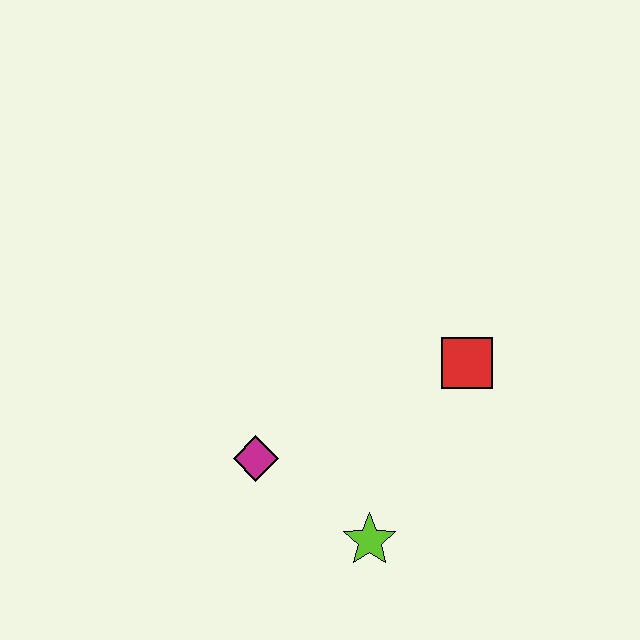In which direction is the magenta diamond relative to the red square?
The magenta diamond is to the left of the red square.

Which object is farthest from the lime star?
The red square is farthest from the lime star.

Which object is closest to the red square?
The lime star is closest to the red square.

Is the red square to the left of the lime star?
No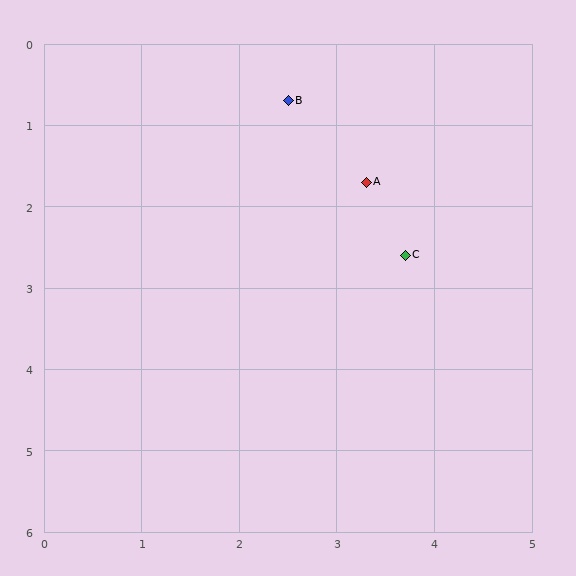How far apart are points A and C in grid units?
Points A and C are about 1.0 grid units apart.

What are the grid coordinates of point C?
Point C is at approximately (3.7, 2.6).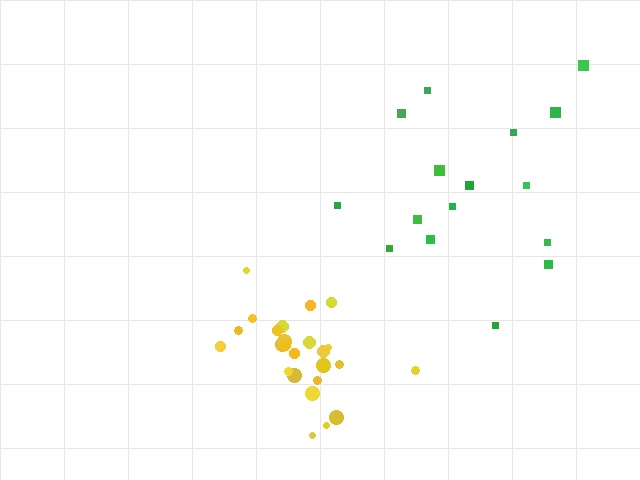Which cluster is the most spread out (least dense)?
Green.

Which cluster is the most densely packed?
Yellow.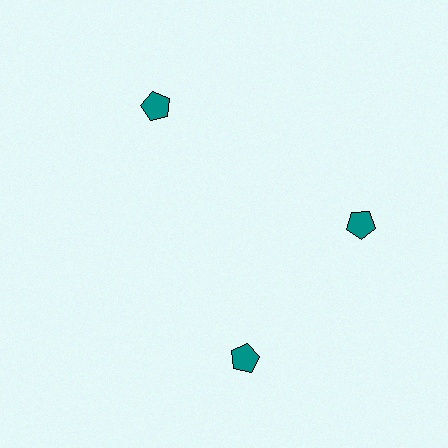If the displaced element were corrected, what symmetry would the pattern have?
It would have 3-fold rotational symmetry — the pattern would map onto itself every 120 degrees.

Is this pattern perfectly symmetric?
No. The 3 teal pentagons are arranged in a ring, but one element near the 7 o'clock position is rotated out of alignment along the ring, breaking the 3-fold rotational symmetry.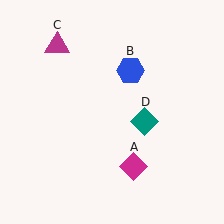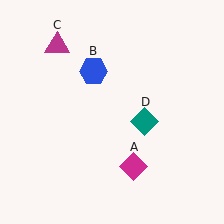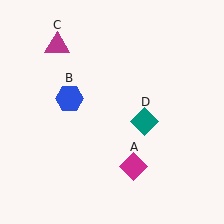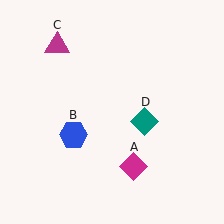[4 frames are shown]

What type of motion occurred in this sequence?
The blue hexagon (object B) rotated counterclockwise around the center of the scene.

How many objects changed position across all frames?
1 object changed position: blue hexagon (object B).